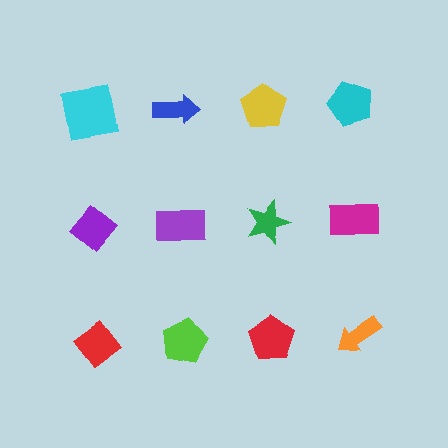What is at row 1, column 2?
A blue arrow.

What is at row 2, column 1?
A purple diamond.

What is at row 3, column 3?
A red pentagon.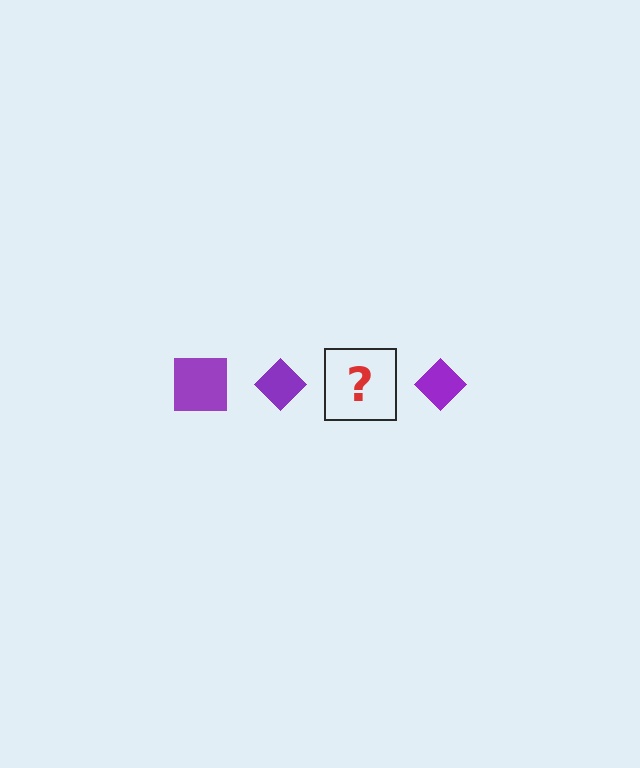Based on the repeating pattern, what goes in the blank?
The blank should be a purple square.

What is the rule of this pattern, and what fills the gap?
The rule is that the pattern cycles through square, diamond shapes in purple. The gap should be filled with a purple square.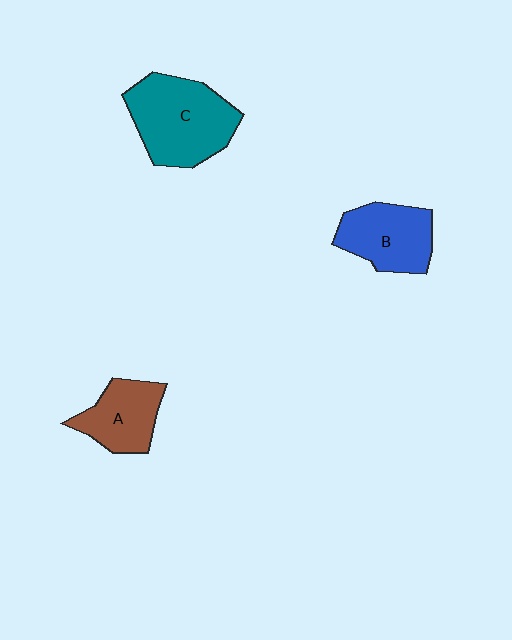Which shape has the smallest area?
Shape A (brown).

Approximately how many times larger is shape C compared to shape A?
Approximately 1.6 times.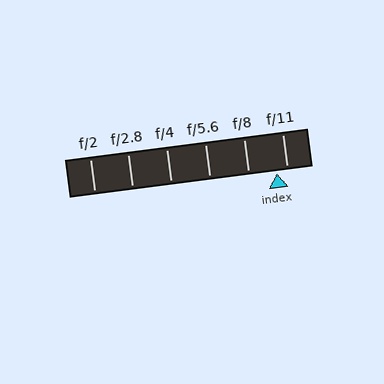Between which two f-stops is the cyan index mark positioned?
The index mark is between f/8 and f/11.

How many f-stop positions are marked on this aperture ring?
There are 6 f-stop positions marked.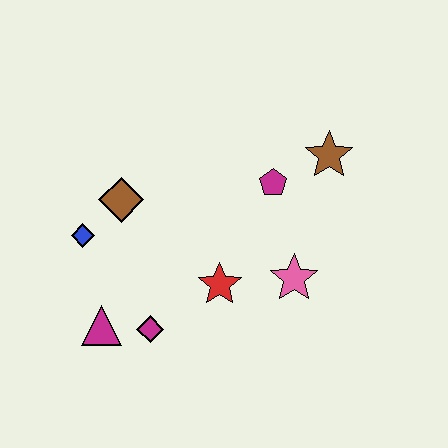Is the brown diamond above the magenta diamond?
Yes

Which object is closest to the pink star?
The red star is closest to the pink star.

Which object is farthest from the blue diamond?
The brown star is farthest from the blue diamond.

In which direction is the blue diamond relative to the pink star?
The blue diamond is to the left of the pink star.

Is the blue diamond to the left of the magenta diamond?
Yes